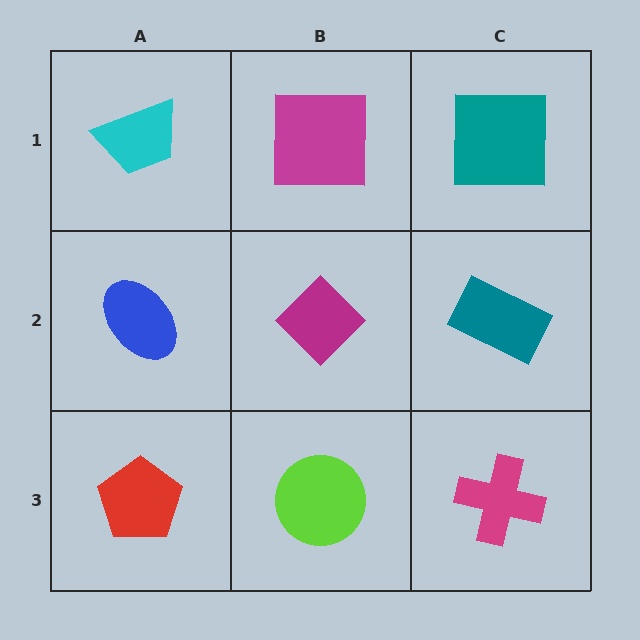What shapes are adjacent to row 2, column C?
A teal square (row 1, column C), a magenta cross (row 3, column C), a magenta diamond (row 2, column B).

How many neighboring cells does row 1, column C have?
2.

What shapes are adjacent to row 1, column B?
A magenta diamond (row 2, column B), a cyan trapezoid (row 1, column A), a teal square (row 1, column C).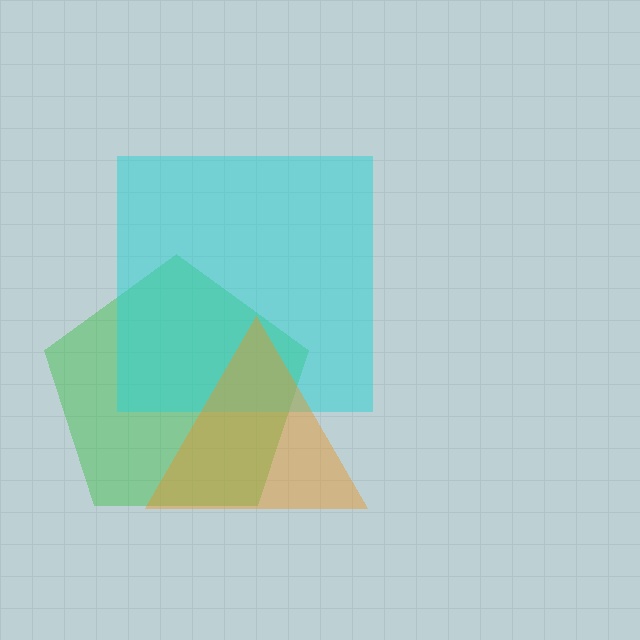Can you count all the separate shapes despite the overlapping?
Yes, there are 3 separate shapes.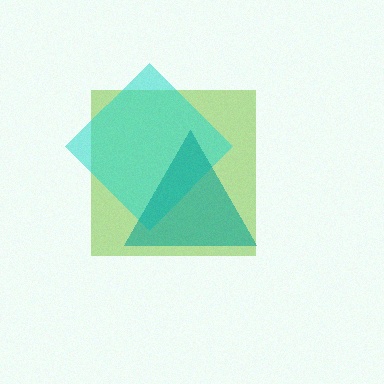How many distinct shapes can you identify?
There are 3 distinct shapes: a lime square, a cyan diamond, a teal triangle.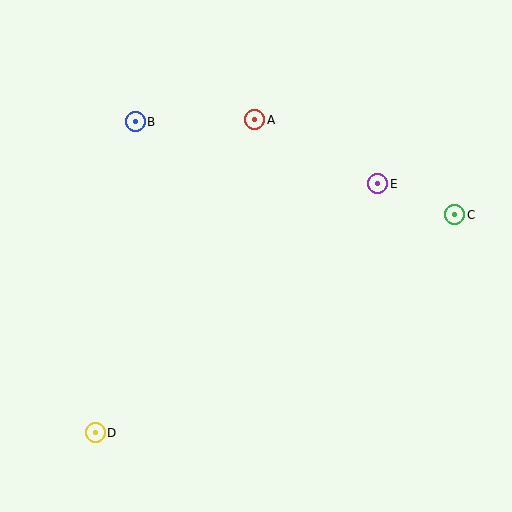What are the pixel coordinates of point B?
Point B is at (135, 122).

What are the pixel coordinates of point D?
Point D is at (95, 433).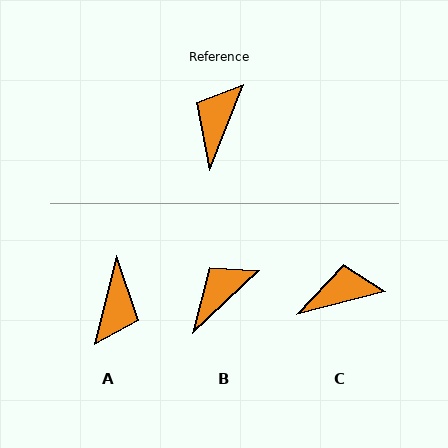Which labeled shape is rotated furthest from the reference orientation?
A, about 173 degrees away.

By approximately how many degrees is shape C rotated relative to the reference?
Approximately 54 degrees clockwise.